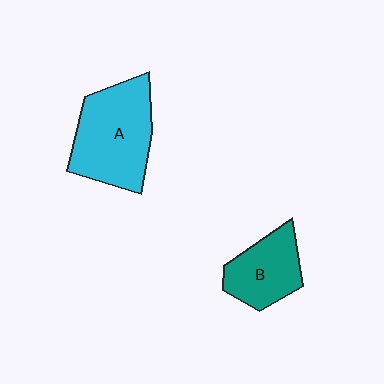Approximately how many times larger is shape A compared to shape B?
Approximately 1.6 times.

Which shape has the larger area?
Shape A (cyan).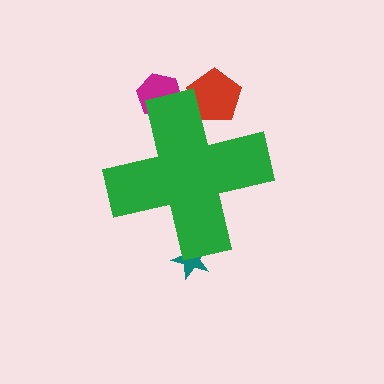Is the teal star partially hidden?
Yes, the teal star is partially hidden behind the green cross.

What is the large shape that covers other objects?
A green cross.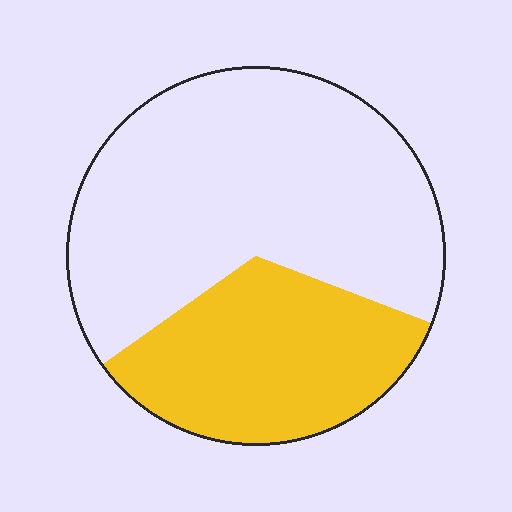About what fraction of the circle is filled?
About one third (1/3).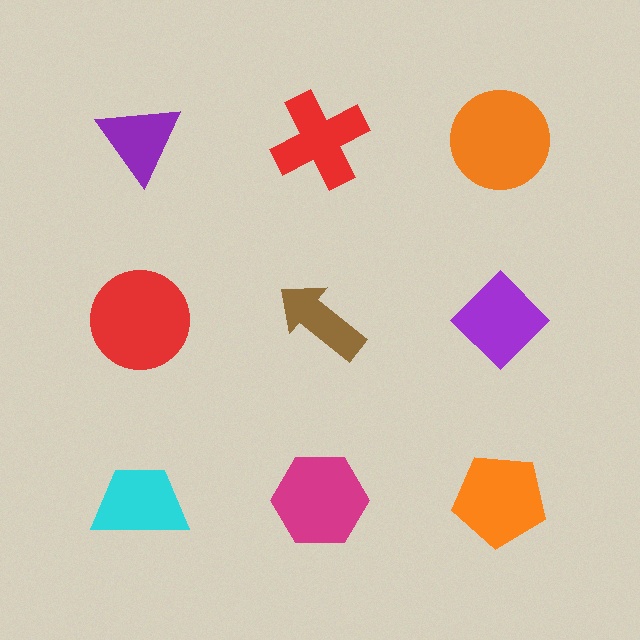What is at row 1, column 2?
A red cross.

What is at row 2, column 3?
A purple diamond.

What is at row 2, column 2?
A brown arrow.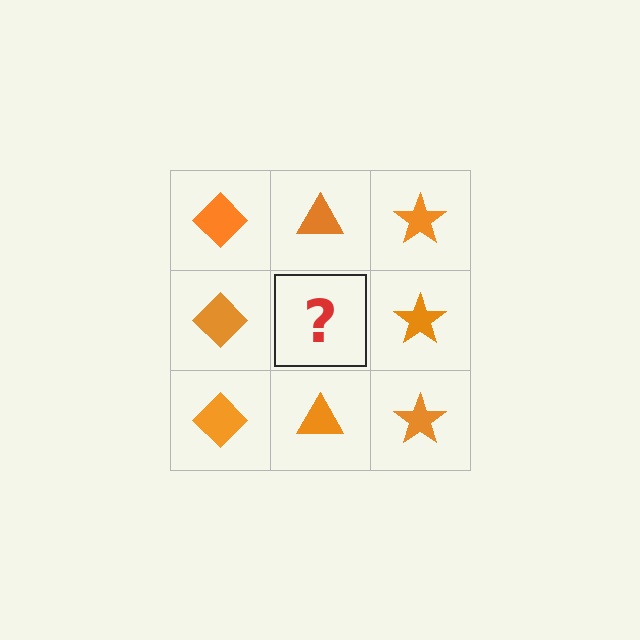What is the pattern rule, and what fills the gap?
The rule is that each column has a consistent shape. The gap should be filled with an orange triangle.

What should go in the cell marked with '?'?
The missing cell should contain an orange triangle.